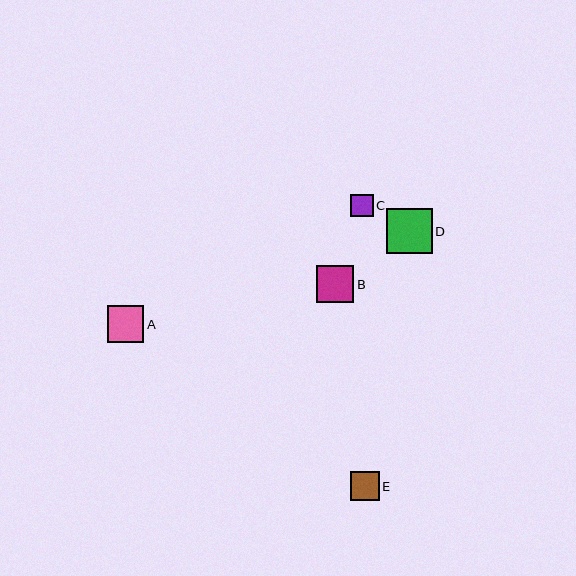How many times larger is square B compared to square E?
Square B is approximately 1.3 times the size of square E.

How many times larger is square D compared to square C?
Square D is approximately 2.0 times the size of square C.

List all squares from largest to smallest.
From largest to smallest: D, B, A, E, C.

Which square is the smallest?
Square C is the smallest with a size of approximately 22 pixels.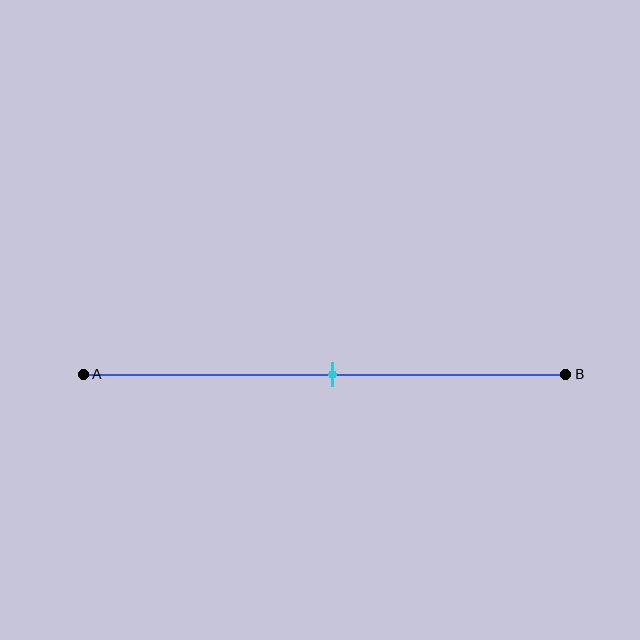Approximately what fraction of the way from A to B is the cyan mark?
The cyan mark is approximately 50% of the way from A to B.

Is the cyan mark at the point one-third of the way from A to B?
No, the mark is at about 50% from A, not at the 33% one-third point.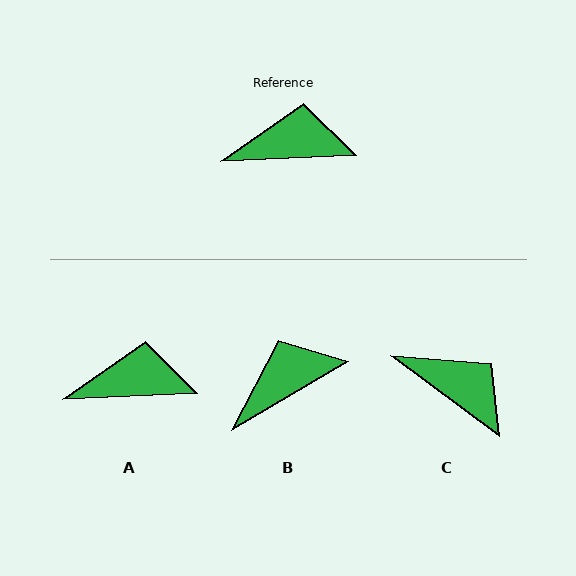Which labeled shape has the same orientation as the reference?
A.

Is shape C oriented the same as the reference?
No, it is off by about 39 degrees.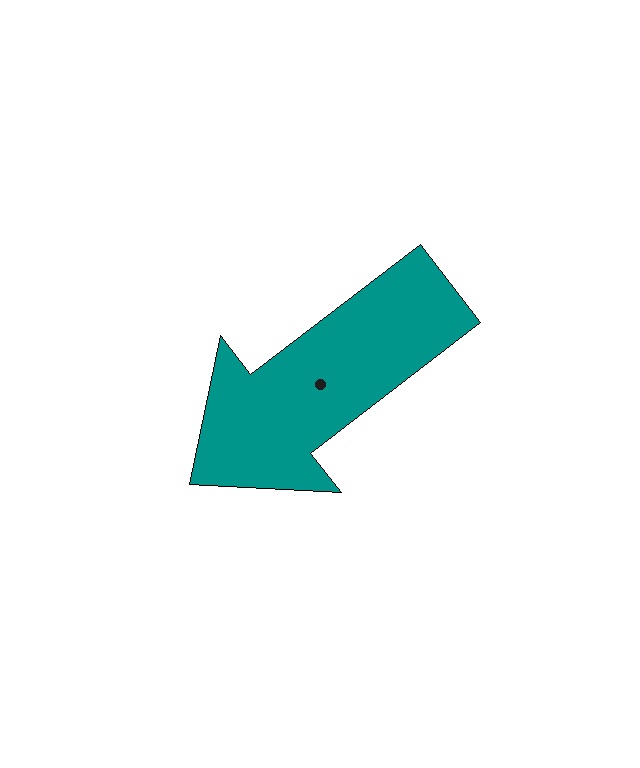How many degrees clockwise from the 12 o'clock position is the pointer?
Approximately 232 degrees.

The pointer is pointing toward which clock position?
Roughly 8 o'clock.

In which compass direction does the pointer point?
Southwest.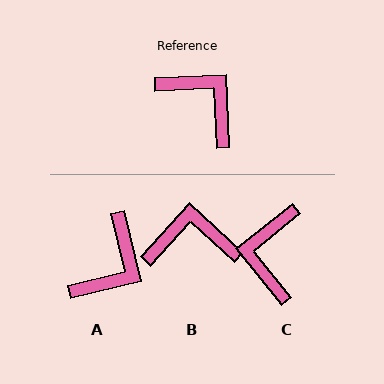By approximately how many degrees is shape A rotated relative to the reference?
Approximately 79 degrees clockwise.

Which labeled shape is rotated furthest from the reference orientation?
C, about 127 degrees away.